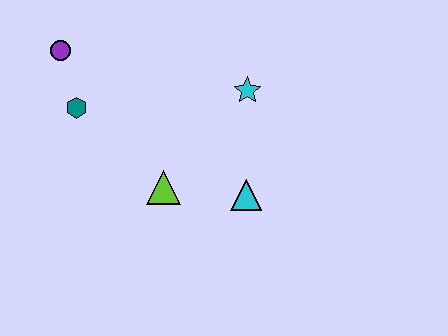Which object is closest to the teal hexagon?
The purple circle is closest to the teal hexagon.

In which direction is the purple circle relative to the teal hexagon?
The purple circle is above the teal hexagon.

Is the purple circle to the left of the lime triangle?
Yes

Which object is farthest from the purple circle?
The cyan triangle is farthest from the purple circle.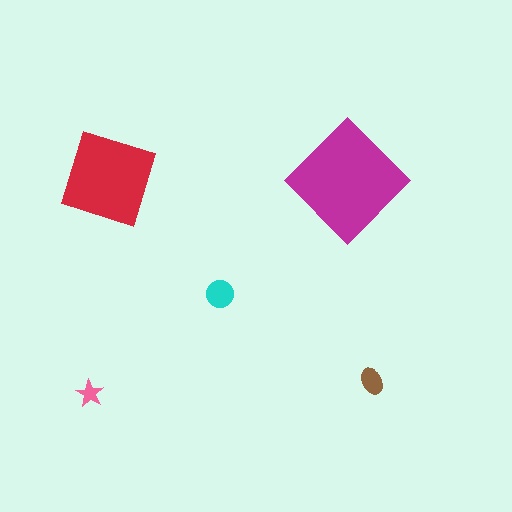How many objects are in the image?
There are 5 objects in the image.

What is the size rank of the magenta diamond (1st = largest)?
1st.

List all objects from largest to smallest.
The magenta diamond, the red square, the cyan circle, the brown ellipse, the pink star.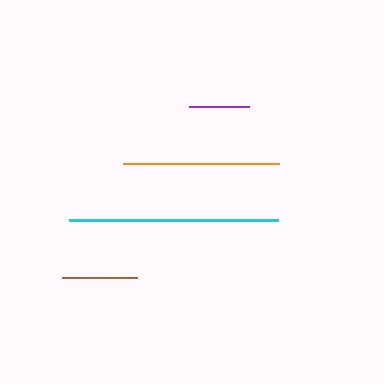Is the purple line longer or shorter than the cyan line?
The cyan line is longer than the purple line.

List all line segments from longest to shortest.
From longest to shortest: cyan, orange, brown, purple.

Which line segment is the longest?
The cyan line is the longest at approximately 209 pixels.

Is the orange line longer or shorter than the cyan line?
The cyan line is longer than the orange line.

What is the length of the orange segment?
The orange segment is approximately 155 pixels long.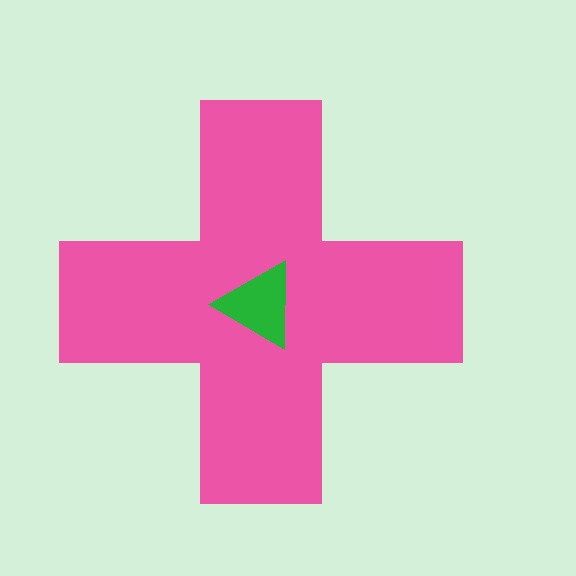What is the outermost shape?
The pink cross.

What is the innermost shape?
The green triangle.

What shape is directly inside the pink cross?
The green triangle.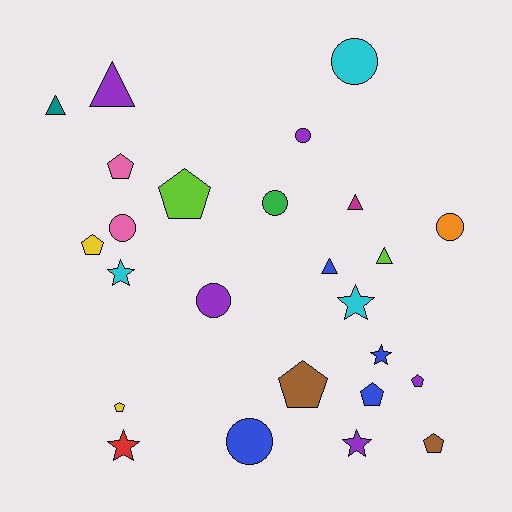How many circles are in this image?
There are 7 circles.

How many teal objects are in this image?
There is 1 teal object.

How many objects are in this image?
There are 25 objects.